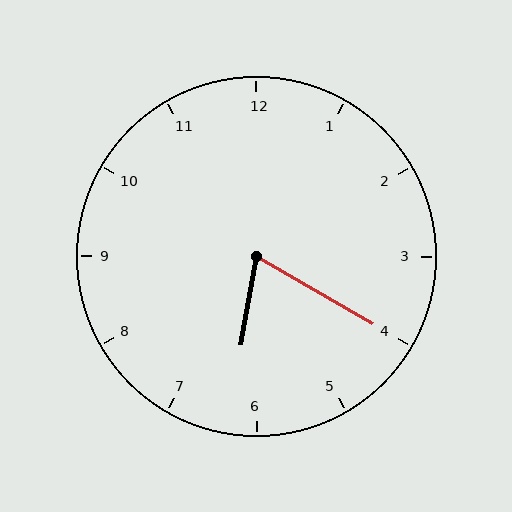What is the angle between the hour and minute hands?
Approximately 70 degrees.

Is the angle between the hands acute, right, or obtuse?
It is acute.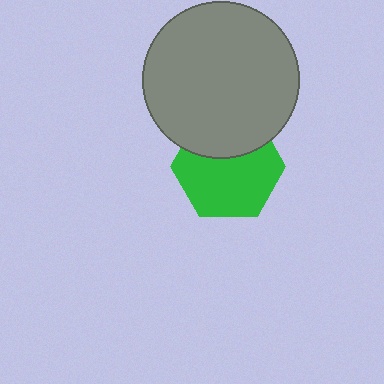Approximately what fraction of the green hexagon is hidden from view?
Roughly 34% of the green hexagon is hidden behind the gray circle.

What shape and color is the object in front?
The object in front is a gray circle.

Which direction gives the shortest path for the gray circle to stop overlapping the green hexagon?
Moving up gives the shortest separation.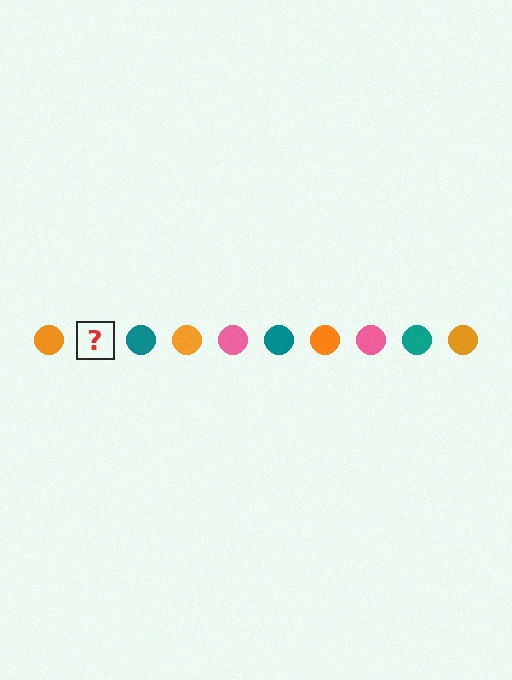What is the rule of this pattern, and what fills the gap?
The rule is that the pattern cycles through orange, pink, teal circles. The gap should be filled with a pink circle.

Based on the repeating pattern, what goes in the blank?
The blank should be a pink circle.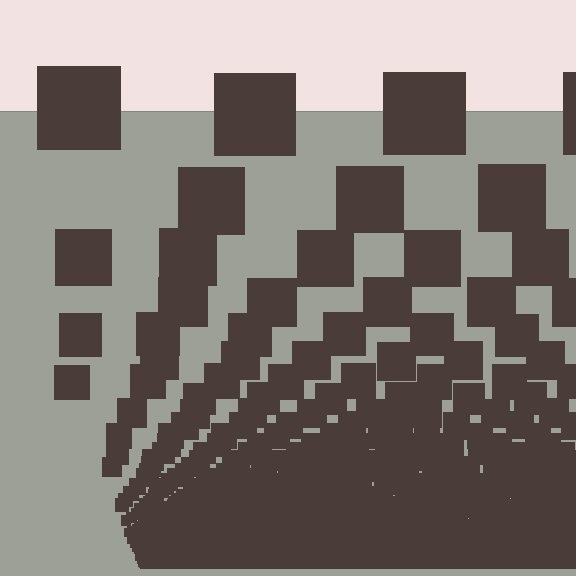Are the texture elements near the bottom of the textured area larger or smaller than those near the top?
Smaller. The gradient is inverted — elements near the bottom are smaller and denser.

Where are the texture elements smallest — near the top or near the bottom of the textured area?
Near the bottom.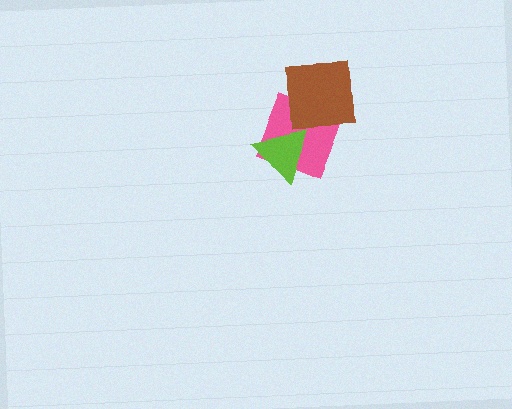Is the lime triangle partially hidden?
No, no other shape covers it.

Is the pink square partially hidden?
Yes, it is partially covered by another shape.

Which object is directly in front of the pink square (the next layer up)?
The brown square is directly in front of the pink square.